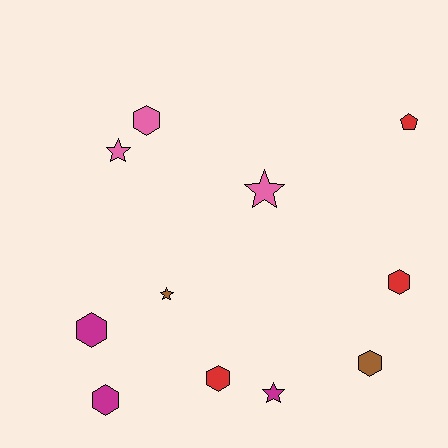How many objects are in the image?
There are 11 objects.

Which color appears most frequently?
Magenta, with 3 objects.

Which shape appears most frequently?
Hexagon, with 6 objects.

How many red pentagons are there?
There is 1 red pentagon.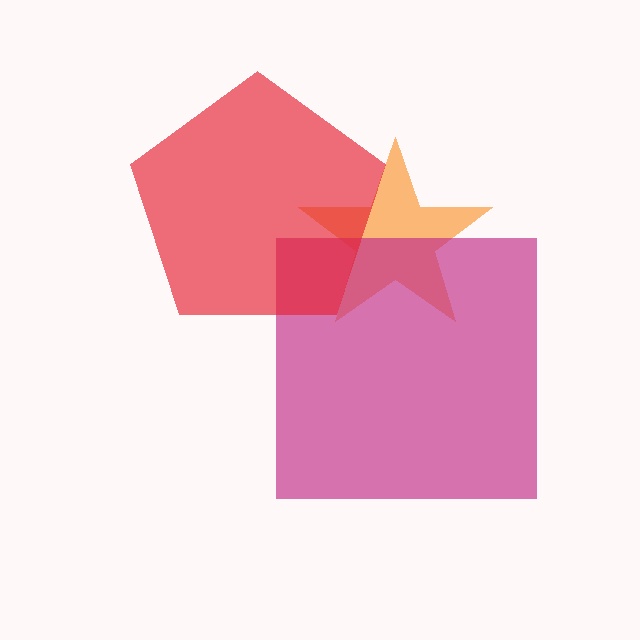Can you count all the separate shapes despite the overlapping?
Yes, there are 3 separate shapes.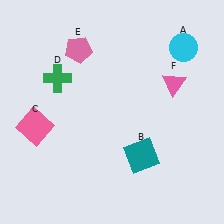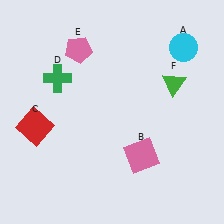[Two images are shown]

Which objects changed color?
B changed from teal to pink. C changed from pink to red. F changed from pink to green.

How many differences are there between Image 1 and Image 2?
There are 3 differences between the two images.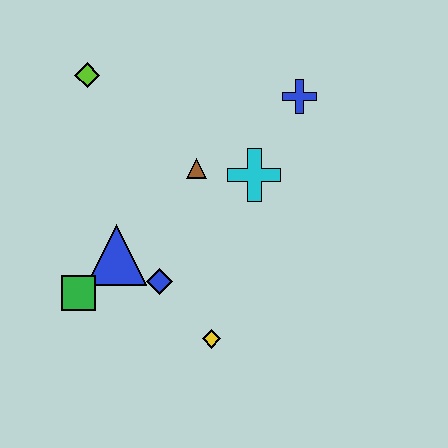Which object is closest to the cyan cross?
The brown triangle is closest to the cyan cross.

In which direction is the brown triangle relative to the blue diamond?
The brown triangle is above the blue diamond.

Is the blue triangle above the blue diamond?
Yes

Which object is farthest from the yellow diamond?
The lime diamond is farthest from the yellow diamond.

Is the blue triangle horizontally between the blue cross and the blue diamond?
No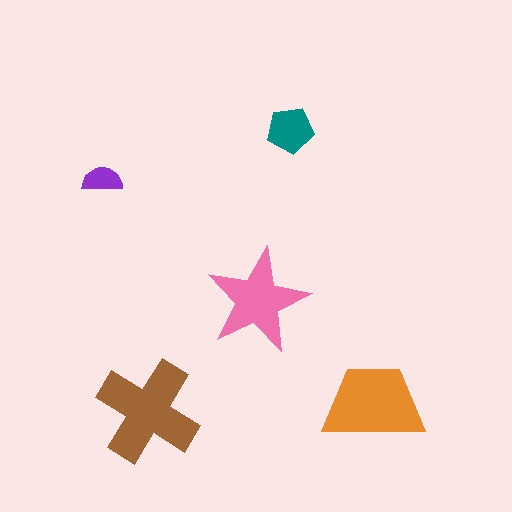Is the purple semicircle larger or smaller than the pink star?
Smaller.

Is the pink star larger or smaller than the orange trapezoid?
Smaller.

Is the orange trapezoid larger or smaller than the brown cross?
Smaller.